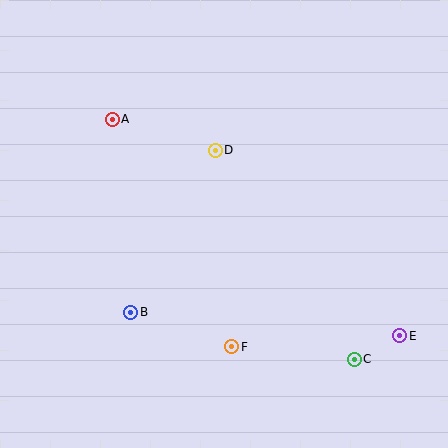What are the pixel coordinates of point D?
Point D is at (215, 150).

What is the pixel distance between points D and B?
The distance between D and B is 182 pixels.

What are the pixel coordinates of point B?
Point B is at (130, 312).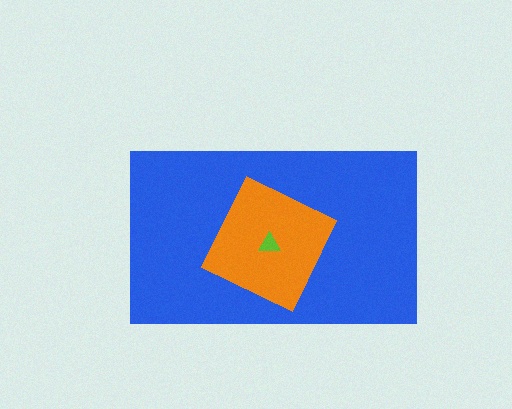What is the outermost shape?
The blue rectangle.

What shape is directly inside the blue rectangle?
The orange square.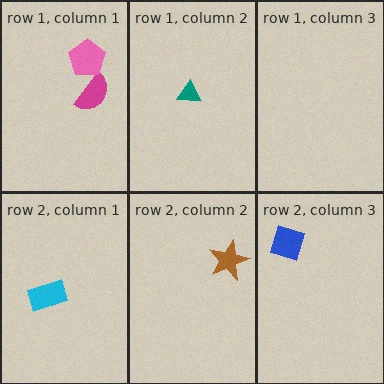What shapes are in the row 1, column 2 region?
The teal triangle.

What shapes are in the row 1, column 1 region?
The magenta semicircle, the pink pentagon.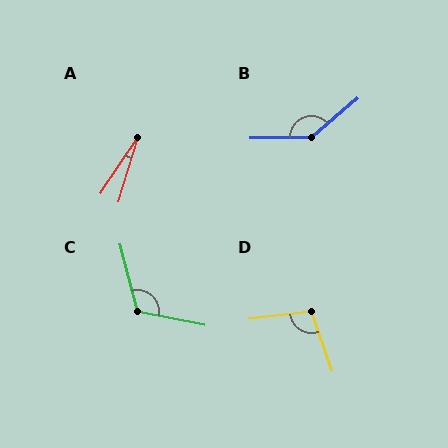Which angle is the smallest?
A, at approximately 17 degrees.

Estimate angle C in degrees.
Approximately 116 degrees.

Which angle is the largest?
B, at approximately 141 degrees.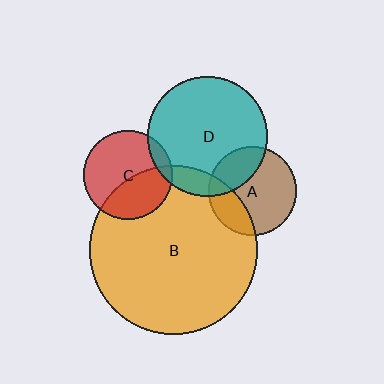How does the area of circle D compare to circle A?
Approximately 1.8 times.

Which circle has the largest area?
Circle B (orange).